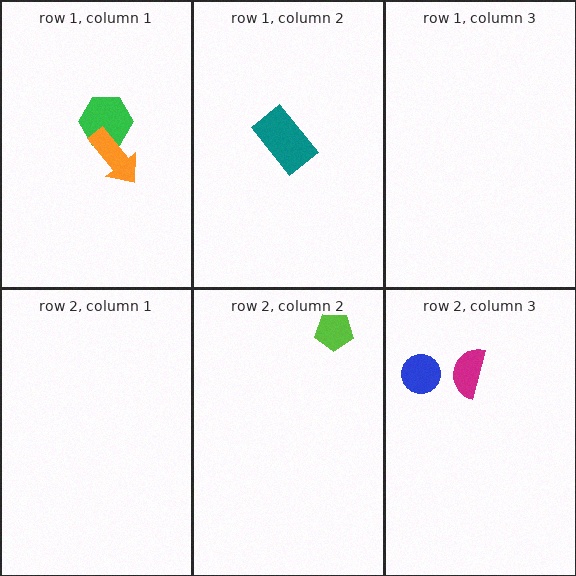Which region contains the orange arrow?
The row 1, column 1 region.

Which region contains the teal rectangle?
The row 1, column 2 region.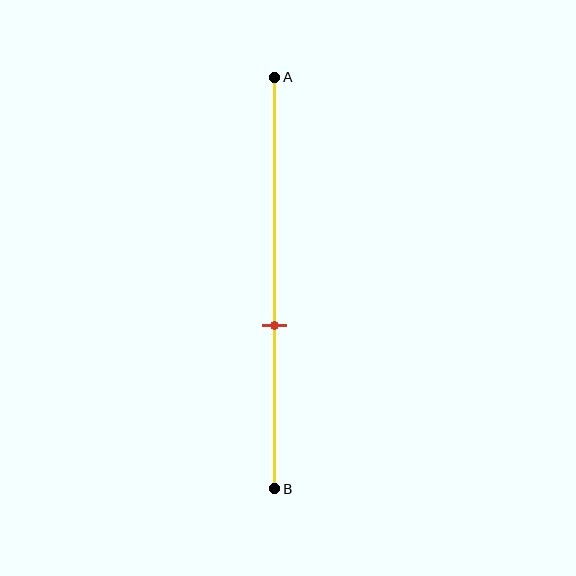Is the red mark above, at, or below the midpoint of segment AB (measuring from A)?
The red mark is below the midpoint of segment AB.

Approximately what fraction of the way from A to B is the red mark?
The red mark is approximately 60% of the way from A to B.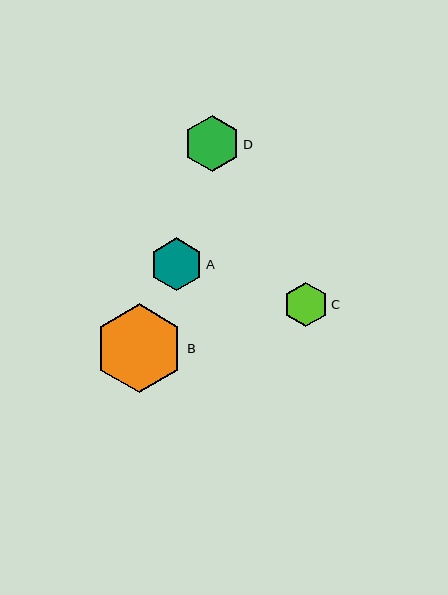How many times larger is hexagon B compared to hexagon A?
Hexagon B is approximately 1.7 times the size of hexagon A.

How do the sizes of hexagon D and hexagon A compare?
Hexagon D and hexagon A are approximately the same size.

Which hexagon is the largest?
Hexagon B is the largest with a size of approximately 89 pixels.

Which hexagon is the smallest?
Hexagon C is the smallest with a size of approximately 44 pixels.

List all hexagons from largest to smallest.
From largest to smallest: B, D, A, C.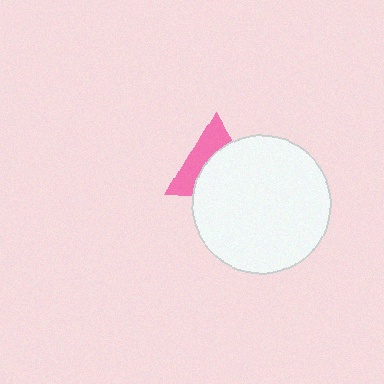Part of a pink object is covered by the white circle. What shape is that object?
It is a triangle.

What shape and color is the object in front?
The object in front is a white circle.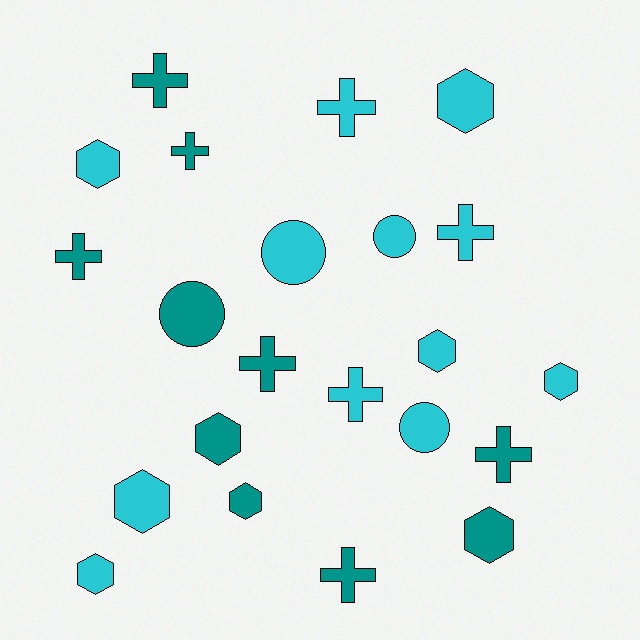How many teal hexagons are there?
There are 3 teal hexagons.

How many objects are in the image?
There are 22 objects.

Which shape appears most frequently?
Cross, with 9 objects.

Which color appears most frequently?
Cyan, with 12 objects.